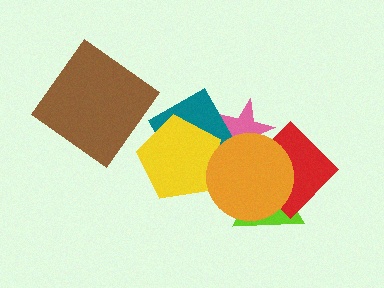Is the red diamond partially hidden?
Yes, it is partially covered by another shape.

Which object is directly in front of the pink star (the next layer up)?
The teal diamond is directly in front of the pink star.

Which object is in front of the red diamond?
The orange circle is in front of the red diamond.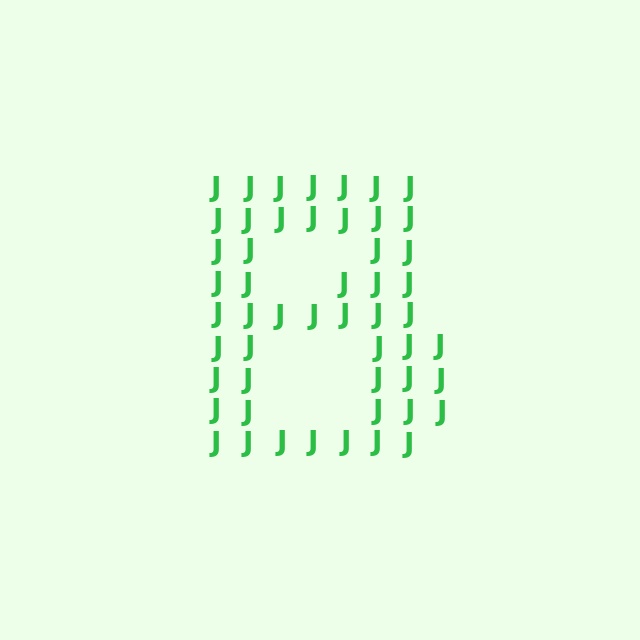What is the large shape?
The large shape is the letter B.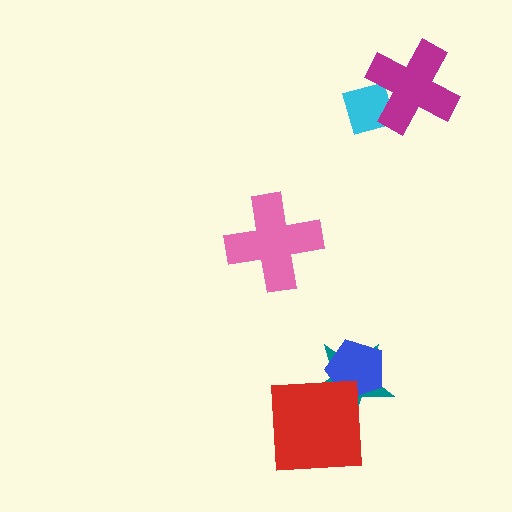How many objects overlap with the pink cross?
0 objects overlap with the pink cross.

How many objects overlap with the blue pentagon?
1 object overlaps with the blue pentagon.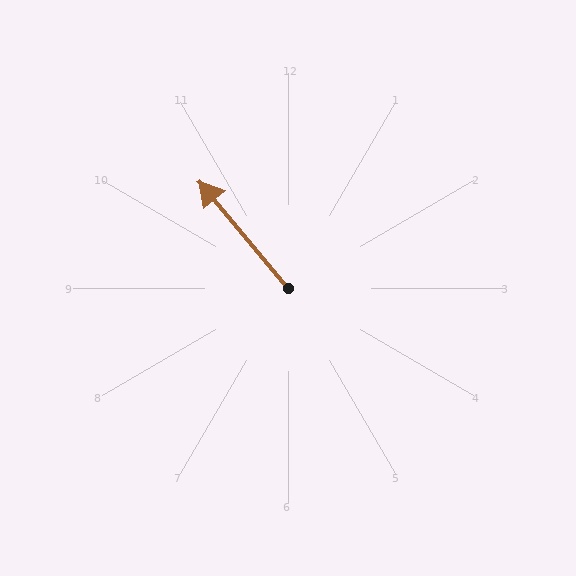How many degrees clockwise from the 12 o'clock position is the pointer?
Approximately 320 degrees.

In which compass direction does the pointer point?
Northwest.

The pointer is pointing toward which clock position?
Roughly 11 o'clock.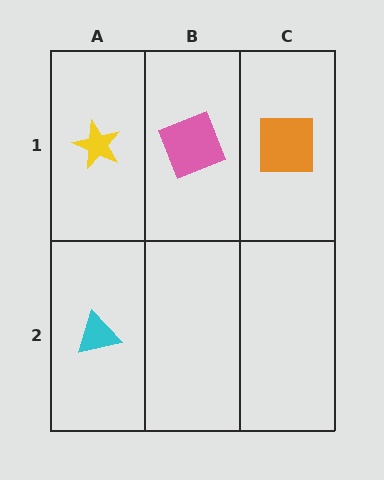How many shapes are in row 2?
1 shape.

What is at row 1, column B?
A pink square.